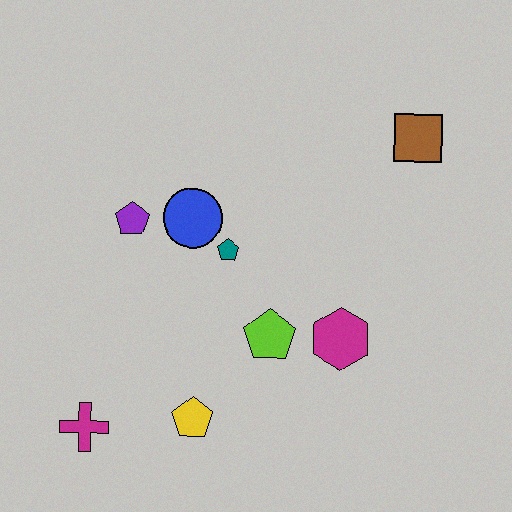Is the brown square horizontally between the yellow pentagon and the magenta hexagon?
No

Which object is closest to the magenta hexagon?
The lime pentagon is closest to the magenta hexagon.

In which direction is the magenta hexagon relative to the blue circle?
The magenta hexagon is to the right of the blue circle.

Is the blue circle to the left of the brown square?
Yes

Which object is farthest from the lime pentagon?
The brown square is farthest from the lime pentagon.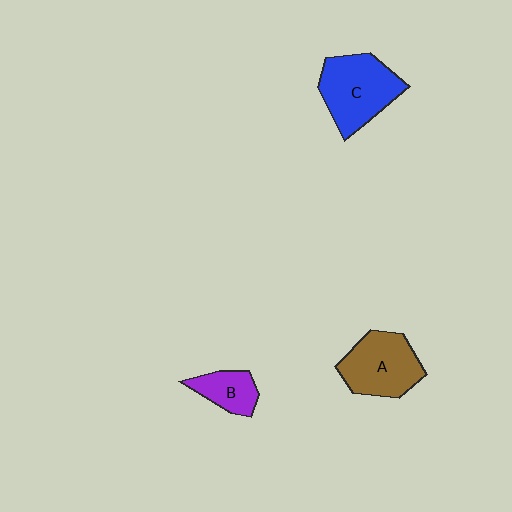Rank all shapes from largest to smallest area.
From largest to smallest: C (blue), A (brown), B (purple).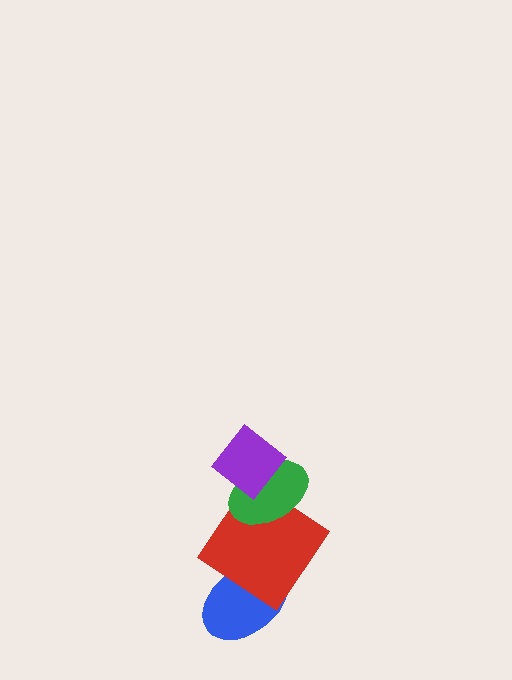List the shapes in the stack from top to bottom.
From top to bottom: the purple diamond, the green ellipse, the red diamond, the blue ellipse.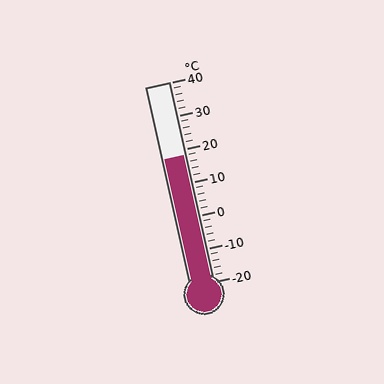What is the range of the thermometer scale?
The thermometer scale ranges from -20°C to 40°C.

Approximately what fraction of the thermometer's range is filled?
The thermometer is filled to approximately 65% of its range.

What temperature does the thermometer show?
The thermometer shows approximately 18°C.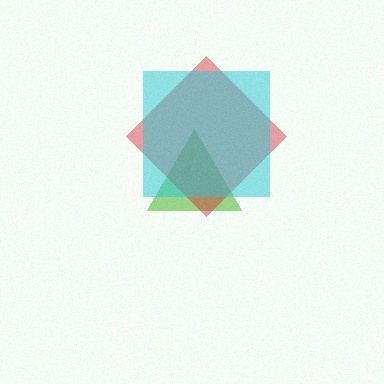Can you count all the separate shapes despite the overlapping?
Yes, there are 3 separate shapes.